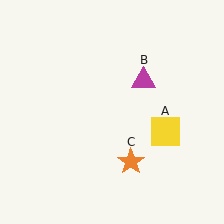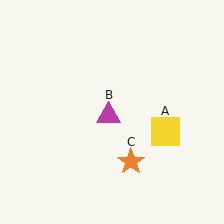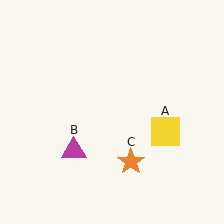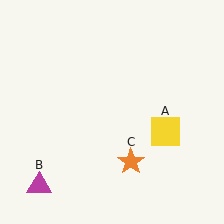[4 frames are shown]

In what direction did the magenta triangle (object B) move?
The magenta triangle (object B) moved down and to the left.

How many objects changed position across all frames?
1 object changed position: magenta triangle (object B).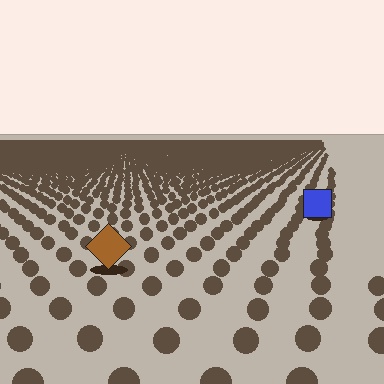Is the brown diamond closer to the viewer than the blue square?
Yes. The brown diamond is closer — you can tell from the texture gradient: the ground texture is coarser near it.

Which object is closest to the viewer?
The brown diamond is closest. The texture marks near it are larger and more spread out.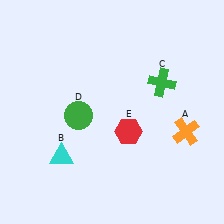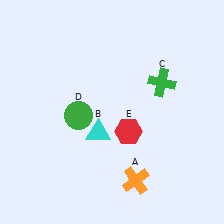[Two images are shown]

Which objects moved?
The objects that moved are: the orange cross (A), the cyan triangle (B).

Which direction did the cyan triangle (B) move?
The cyan triangle (B) moved right.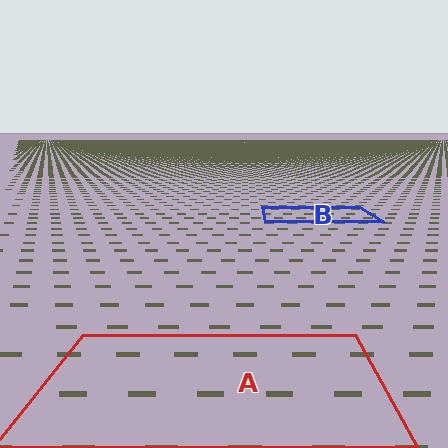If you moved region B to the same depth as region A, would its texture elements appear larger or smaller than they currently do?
They would appear larger. At a closer depth, the same texture elements are projected at a bigger on-screen size.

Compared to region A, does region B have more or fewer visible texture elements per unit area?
Region B has more texture elements per unit area — they are packed more densely because it is farther away.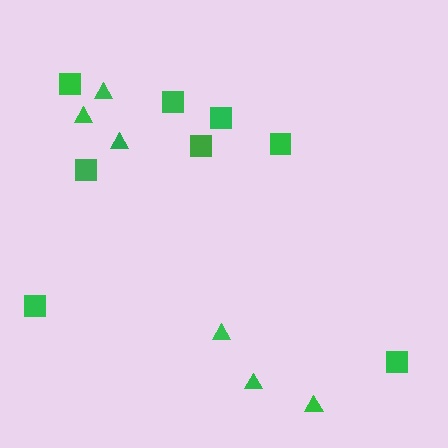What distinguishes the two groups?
There are 2 groups: one group of squares (8) and one group of triangles (6).